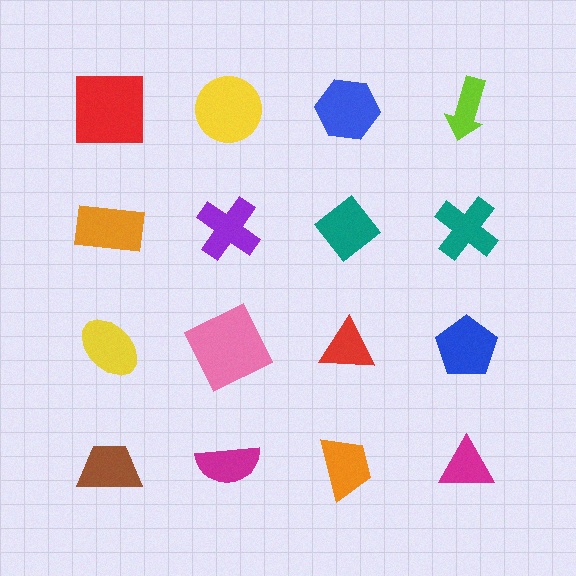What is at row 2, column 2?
A purple cross.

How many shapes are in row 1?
4 shapes.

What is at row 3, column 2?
A pink square.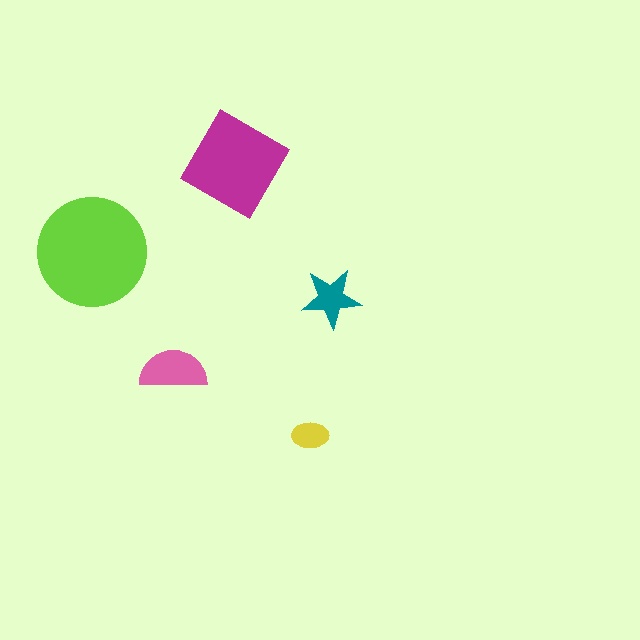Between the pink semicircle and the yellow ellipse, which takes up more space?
The pink semicircle.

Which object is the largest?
The lime circle.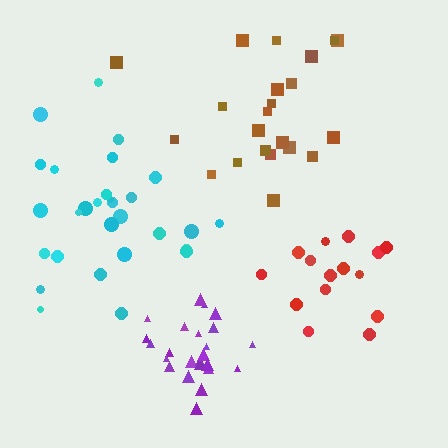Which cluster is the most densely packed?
Purple.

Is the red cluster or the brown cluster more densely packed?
Red.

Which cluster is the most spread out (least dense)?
Brown.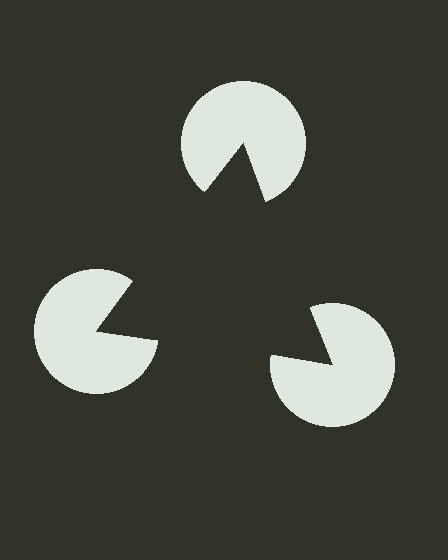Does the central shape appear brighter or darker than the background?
It typically appears slightly darker than the background, even though no actual brightness change is drawn.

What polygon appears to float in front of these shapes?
An illusory triangle — its edges are inferred from the aligned wedge cuts in the pac-man discs, not physically drawn.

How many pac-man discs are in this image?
There are 3 — one at each vertex of the illusory triangle.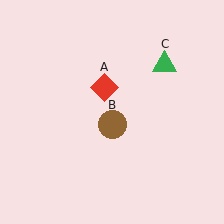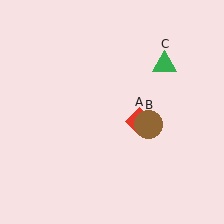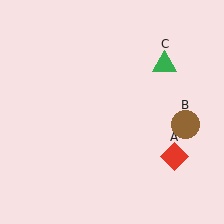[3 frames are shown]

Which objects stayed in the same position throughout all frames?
Green triangle (object C) remained stationary.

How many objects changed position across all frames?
2 objects changed position: red diamond (object A), brown circle (object B).